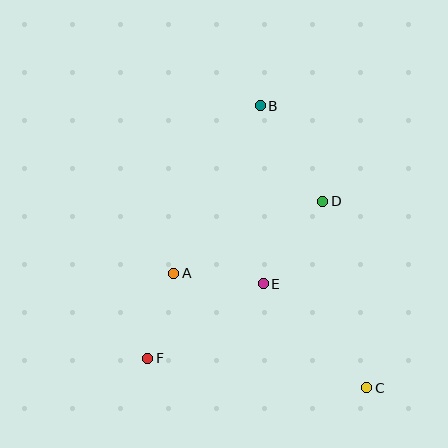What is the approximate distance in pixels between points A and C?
The distance between A and C is approximately 224 pixels.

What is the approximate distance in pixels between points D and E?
The distance between D and E is approximately 102 pixels.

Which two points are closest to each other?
Points A and F are closest to each other.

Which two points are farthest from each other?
Points B and C are farthest from each other.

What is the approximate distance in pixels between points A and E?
The distance between A and E is approximately 90 pixels.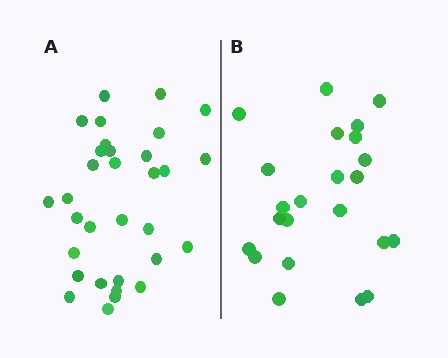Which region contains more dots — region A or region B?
Region A (the left region) has more dots.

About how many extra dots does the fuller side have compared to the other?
Region A has roughly 8 or so more dots than region B.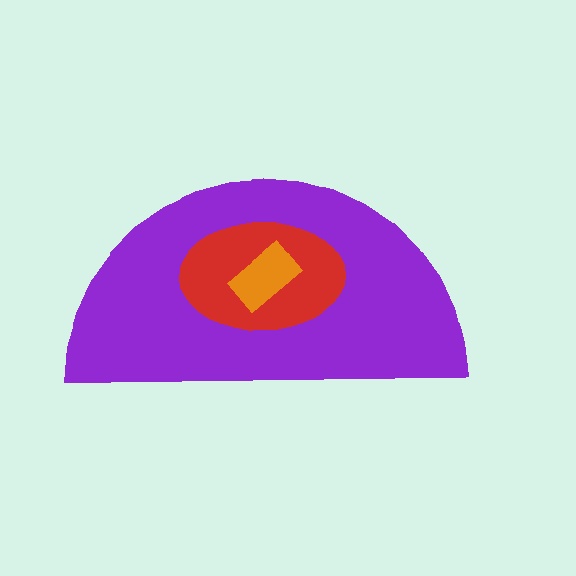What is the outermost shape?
The purple semicircle.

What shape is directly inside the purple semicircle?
The red ellipse.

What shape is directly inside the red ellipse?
The orange rectangle.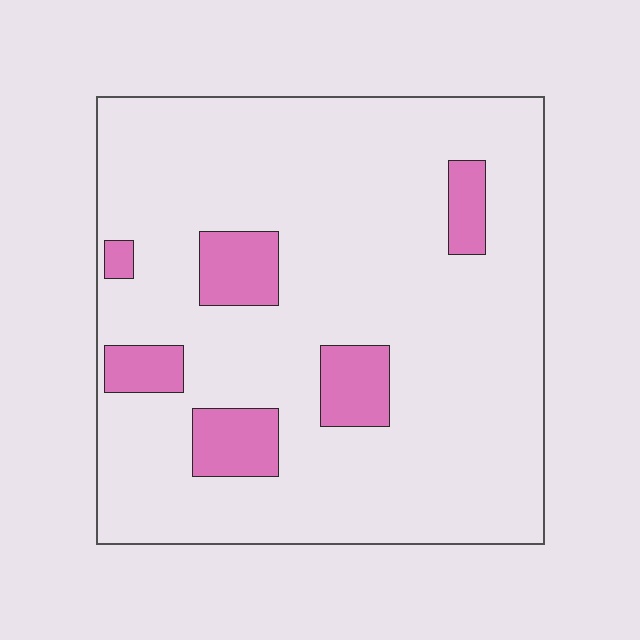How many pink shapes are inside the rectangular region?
6.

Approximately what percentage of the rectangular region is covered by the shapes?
Approximately 15%.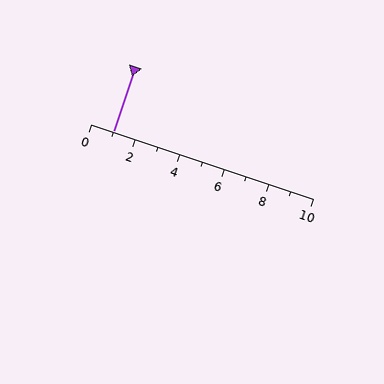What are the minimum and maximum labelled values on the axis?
The axis runs from 0 to 10.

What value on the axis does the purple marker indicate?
The marker indicates approximately 1.